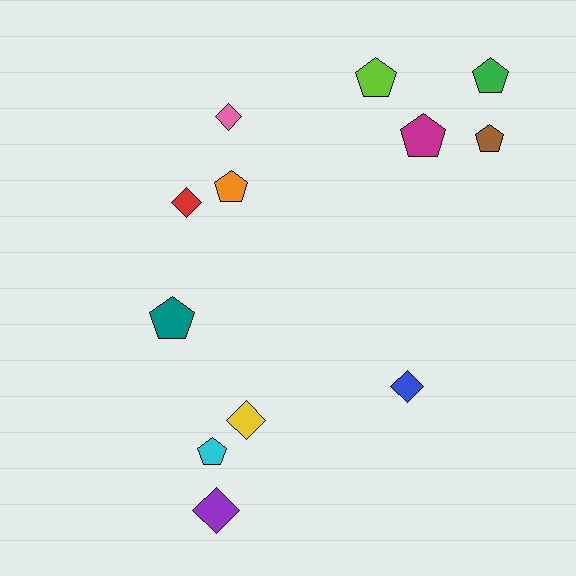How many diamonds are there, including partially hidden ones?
There are 5 diamonds.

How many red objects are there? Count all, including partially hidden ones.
There is 1 red object.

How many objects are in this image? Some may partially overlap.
There are 12 objects.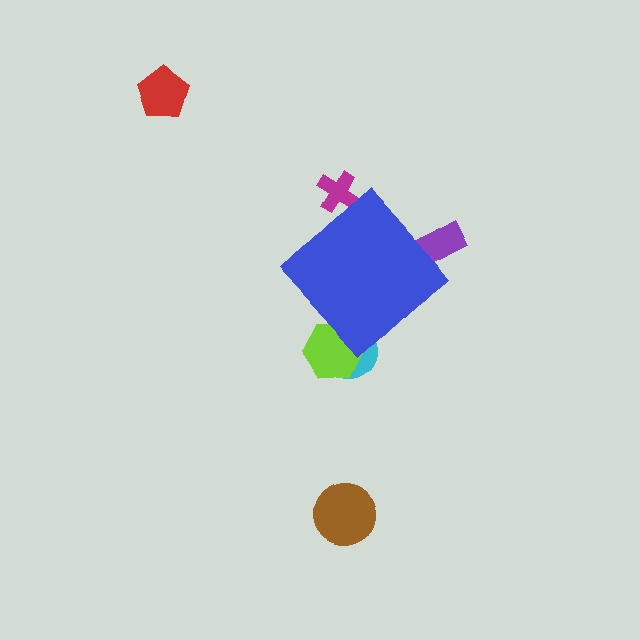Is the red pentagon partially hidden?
No, the red pentagon is fully visible.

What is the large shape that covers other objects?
A blue diamond.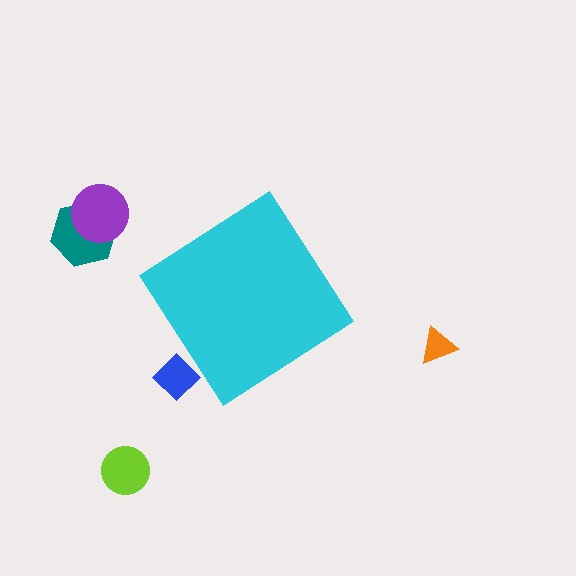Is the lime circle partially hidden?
No, the lime circle is fully visible.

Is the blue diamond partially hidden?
Yes, the blue diamond is partially hidden behind the cyan diamond.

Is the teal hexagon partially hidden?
No, the teal hexagon is fully visible.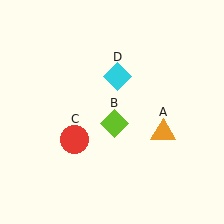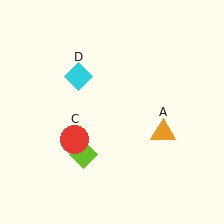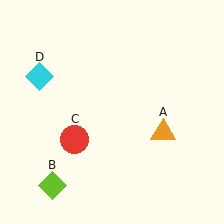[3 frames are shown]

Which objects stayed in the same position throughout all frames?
Orange triangle (object A) and red circle (object C) remained stationary.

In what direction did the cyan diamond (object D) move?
The cyan diamond (object D) moved left.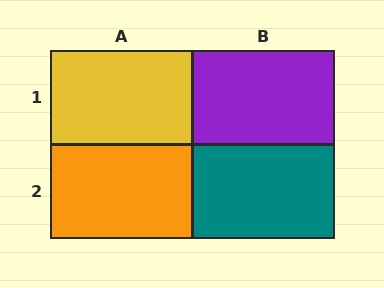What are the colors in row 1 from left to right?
Yellow, purple.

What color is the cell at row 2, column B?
Teal.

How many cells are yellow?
1 cell is yellow.